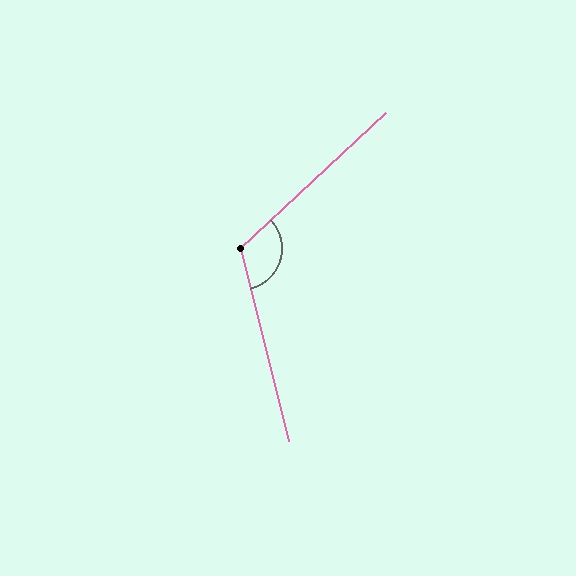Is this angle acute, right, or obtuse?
It is obtuse.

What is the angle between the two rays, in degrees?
Approximately 119 degrees.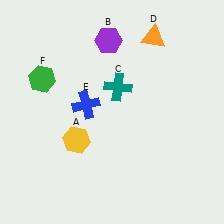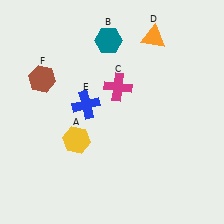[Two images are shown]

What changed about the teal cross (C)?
In Image 1, C is teal. In Image 2, it changed to magenta.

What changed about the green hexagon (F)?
In Image 1, F is green. In Image 2, it changed to brown.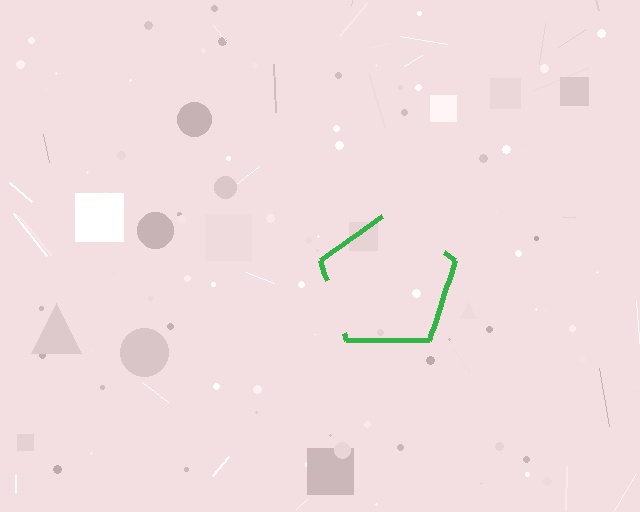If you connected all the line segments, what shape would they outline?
They would outline a pentagon.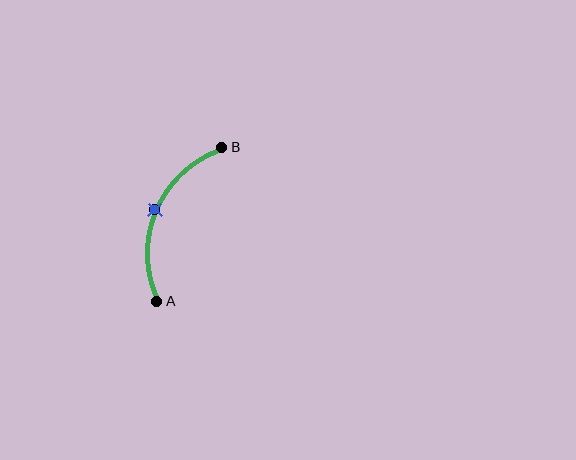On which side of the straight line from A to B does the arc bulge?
The arc bulges to the left of the straight line connecting A and B.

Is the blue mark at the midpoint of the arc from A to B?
Yes. The blue mark lies on the arc at equal arc-length from both A and B — it is the arc midpoint.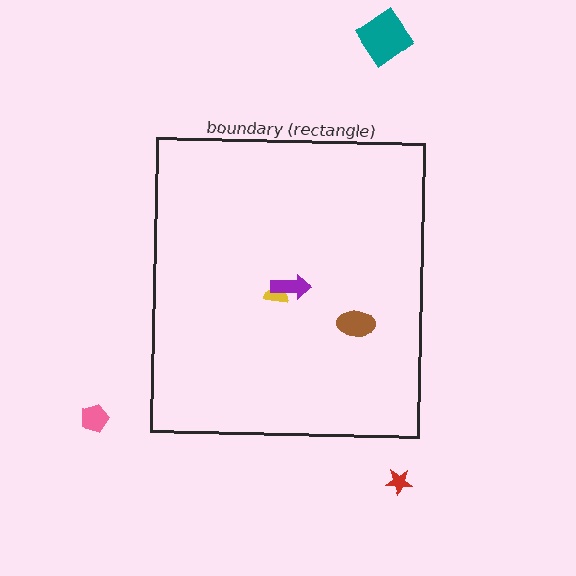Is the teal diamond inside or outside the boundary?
Outside.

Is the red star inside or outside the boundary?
Outside.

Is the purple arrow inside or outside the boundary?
Inside.